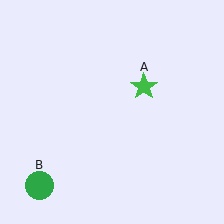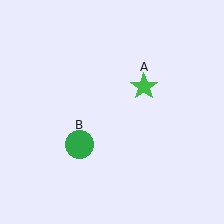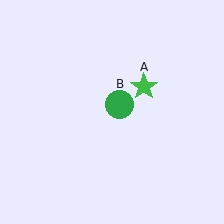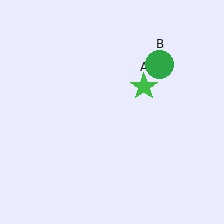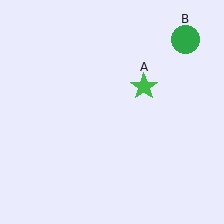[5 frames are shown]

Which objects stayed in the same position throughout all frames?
Green star (object A) remained stationary.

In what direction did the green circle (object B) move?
The green circle (object B) moved up and to the right.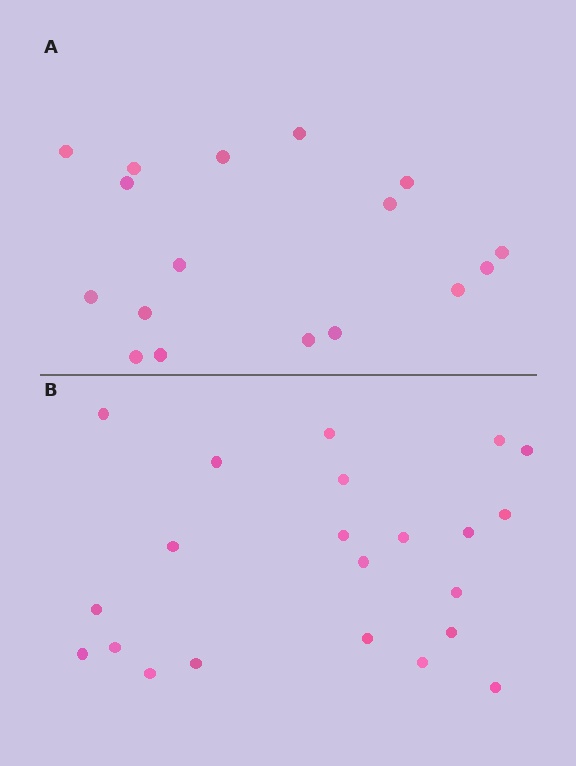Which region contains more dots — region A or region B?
Region B (the bottom region) has more dots.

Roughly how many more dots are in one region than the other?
Region B has about 5 more dots than region A.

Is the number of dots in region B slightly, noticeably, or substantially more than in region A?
Region B has noticeably more, but not dramatically so. The ratio is roughly 1.3 to 1.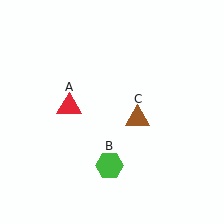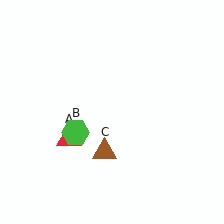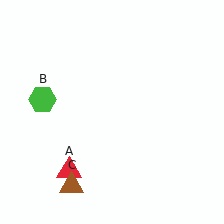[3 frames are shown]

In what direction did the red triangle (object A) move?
The red triangle (object A) moved down.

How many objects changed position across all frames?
3 objects changed position: red triangle (object A), green hexagon (object B), brown triangle (object C).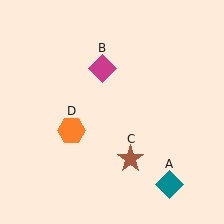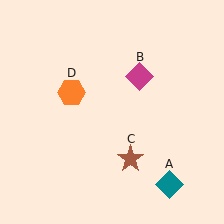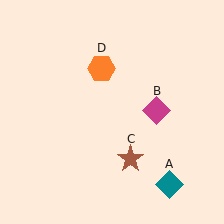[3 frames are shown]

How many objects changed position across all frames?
2 objects changed position: magenta diamond (object B), orange hexagon (object D).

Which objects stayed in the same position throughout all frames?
Teal diamond (object A) and brown star (object C) remained stationary.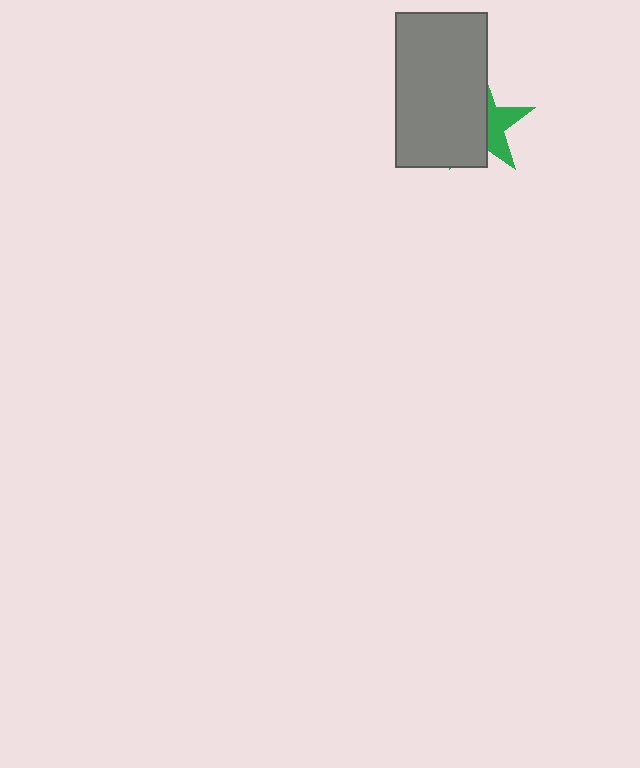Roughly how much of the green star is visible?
A small part of it is visible (roughly 40%).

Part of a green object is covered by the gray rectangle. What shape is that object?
It is a star.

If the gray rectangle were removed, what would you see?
You would see the complete green star.